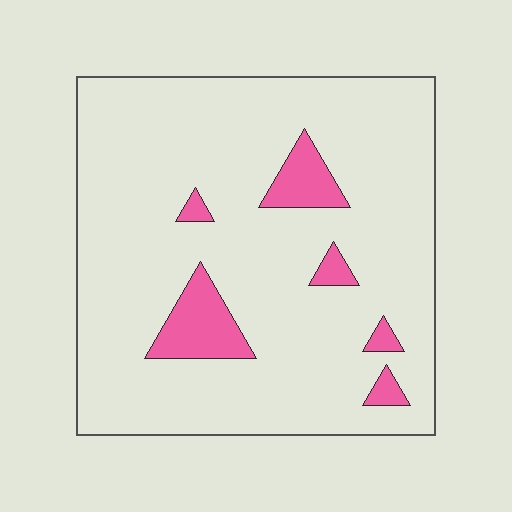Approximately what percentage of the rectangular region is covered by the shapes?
Approximately 10%.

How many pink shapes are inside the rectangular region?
6.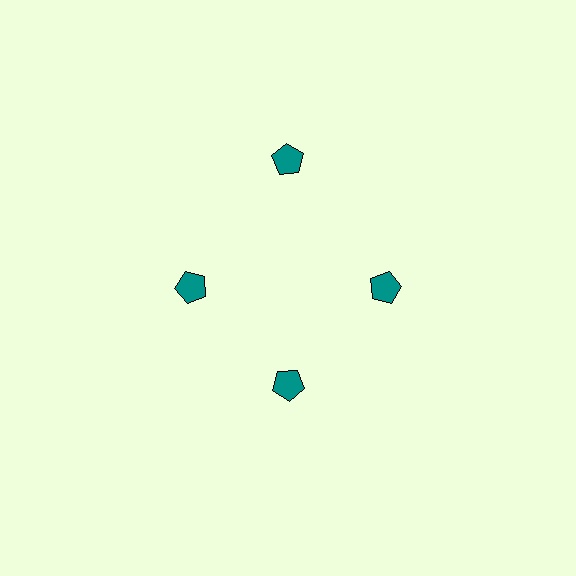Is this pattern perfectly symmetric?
No. The 4 teal pentagons are arranged in a ring, but one element near the 12 o'clock position is pushed outward from the center, breaking the 4-fold rotational symmetry.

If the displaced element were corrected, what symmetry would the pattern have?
It would have 4-fold rotational symmetry — the pattern would map onto itself every 90 degrees.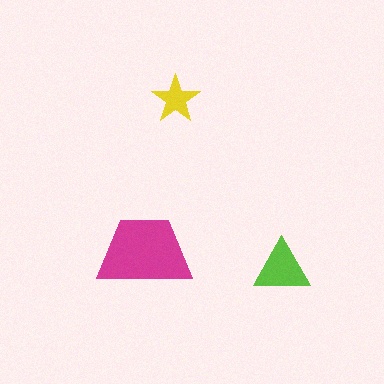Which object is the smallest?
The yellow star.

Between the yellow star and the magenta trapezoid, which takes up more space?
The magenta trapezoid.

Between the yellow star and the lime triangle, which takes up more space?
The lime triangle.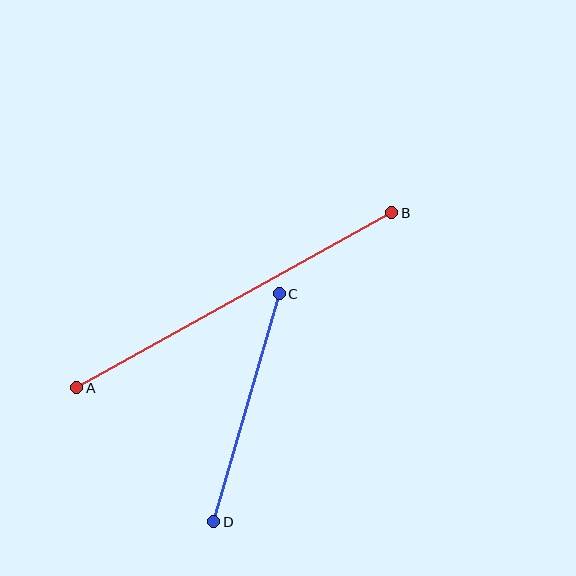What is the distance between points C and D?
The distance is approximately 238 pixels.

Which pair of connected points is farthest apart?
Points A and B are farthest apart.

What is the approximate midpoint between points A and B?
The midpoint is at approximately (234, 300) pixels.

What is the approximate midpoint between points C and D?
The midpoint is at approximately (246, 408) pixels.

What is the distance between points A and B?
The distance is approximately 360 pixels.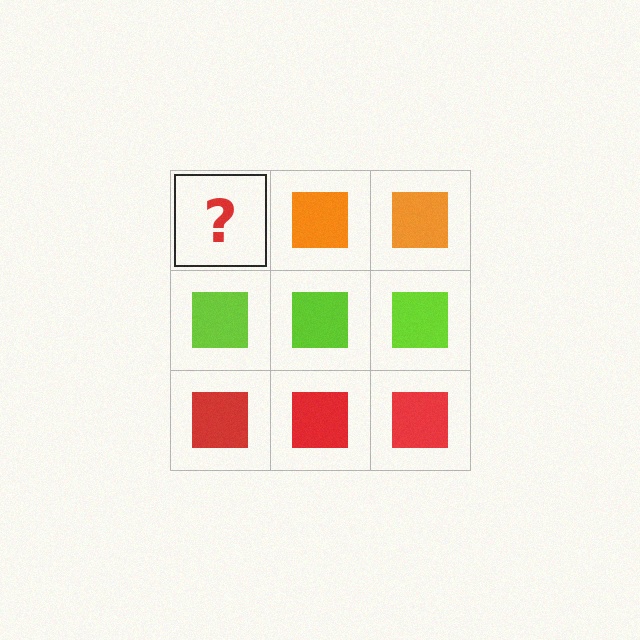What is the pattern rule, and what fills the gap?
The rule is that each row has a consistent color. The gap should be filled with an orange square.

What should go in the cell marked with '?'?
The missing cell should contain an orange square.